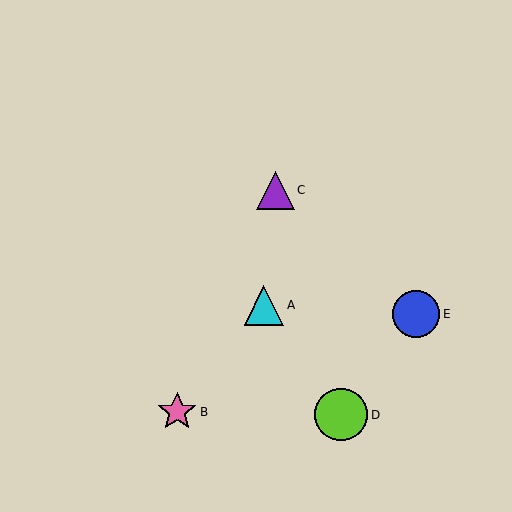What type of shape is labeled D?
Shape D is a lime circle.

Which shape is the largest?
The lime circle (labeled D) is the largest.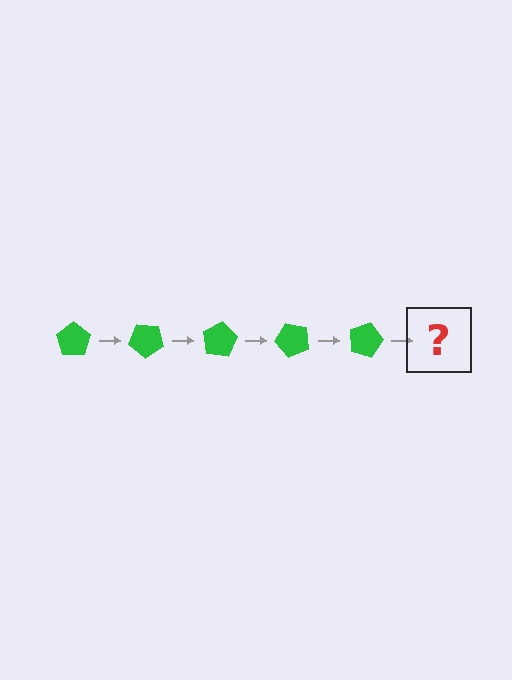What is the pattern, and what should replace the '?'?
The pattern is that the pentagon rotates 40 degrees each step. The '?' should be a green pentagon rotated 200 degrees.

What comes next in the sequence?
The next element should be a green pentagon rotated 200 degrees.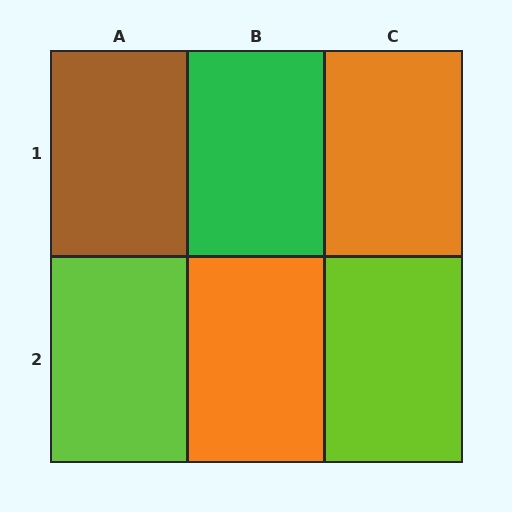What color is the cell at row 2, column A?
Lime.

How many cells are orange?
2 cells are orange.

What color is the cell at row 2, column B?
Orange.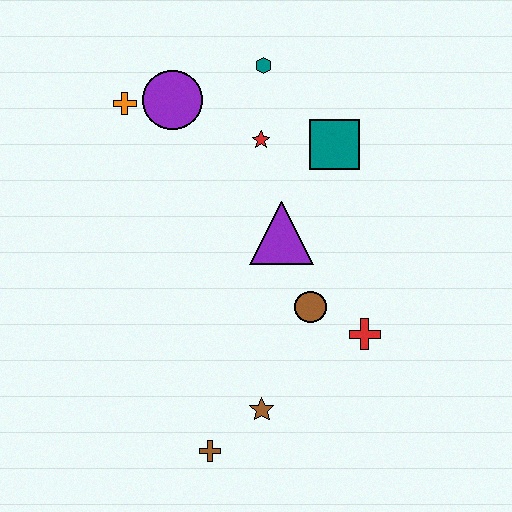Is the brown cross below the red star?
Yes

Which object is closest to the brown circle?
The red cross is closest to the brown circle.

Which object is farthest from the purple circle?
The brown cross is farthest from the purple circle.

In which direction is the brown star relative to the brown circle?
The brown star is below the brown circle.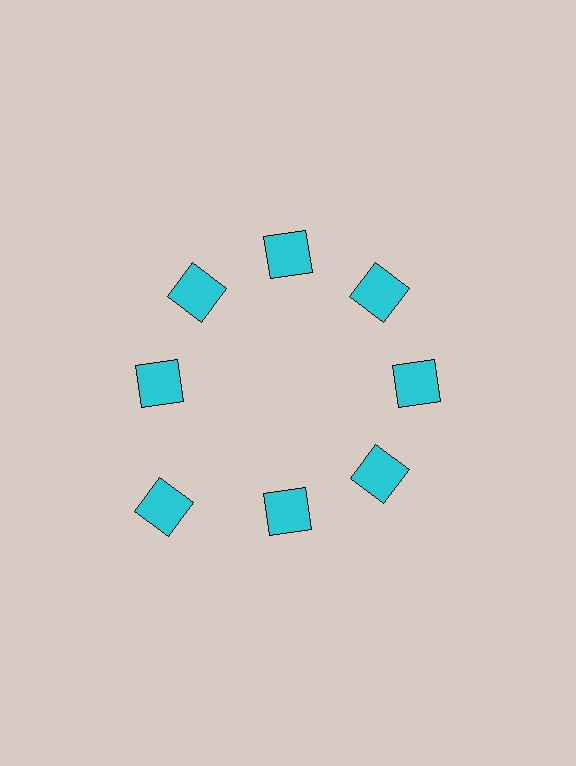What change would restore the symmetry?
The symmetry would be restored by moving it inward, back onto the ring so that all 8 squares sit at equal angles and equal distance from the center.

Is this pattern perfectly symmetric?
No. The 8 cyan squares are arranged in a ring, but one element near the 8 o'clock position is pushed outward from the center, breaking the 8-fold rotational symmetry.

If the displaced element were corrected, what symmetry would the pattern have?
It would have 8-fold rotational symmetry — the pattern would map onto itself every 45 degrees.